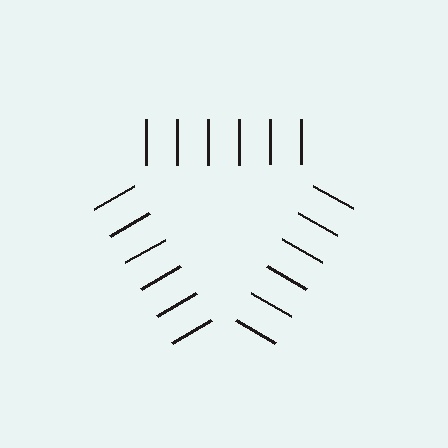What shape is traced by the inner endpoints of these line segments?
An illusory triangle — the line segments terminate on its edges but no continuous stroke is drawn.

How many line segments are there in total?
18 — 6 along each of the 3 edges.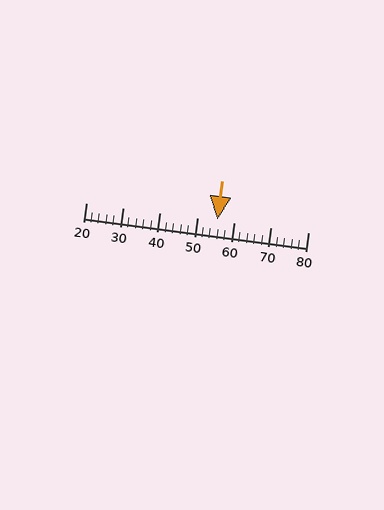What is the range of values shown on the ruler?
The ruler shows values from 20 to 80.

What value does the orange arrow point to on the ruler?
The orange arrow points to approximately 56.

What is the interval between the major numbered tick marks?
The major tick marks are spaced 10 units apart.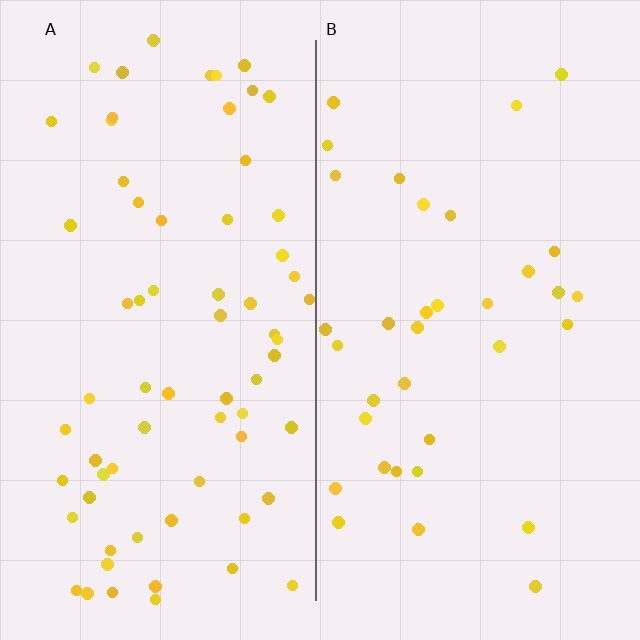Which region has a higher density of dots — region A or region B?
A (the left).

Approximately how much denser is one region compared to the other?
Approximately 1.9× — region A over region B.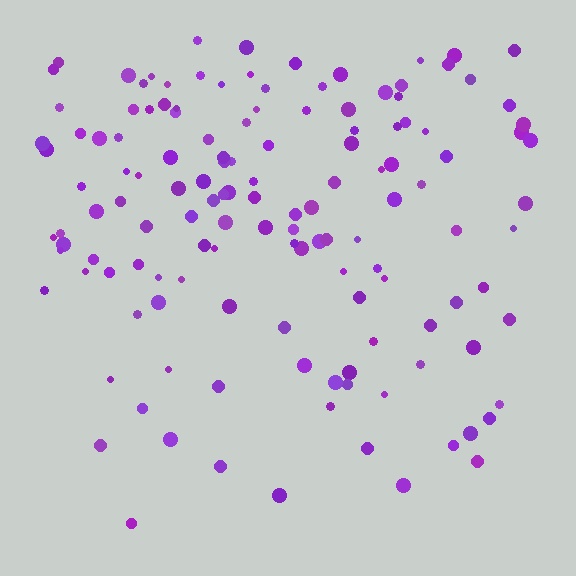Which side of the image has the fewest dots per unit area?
The bottom.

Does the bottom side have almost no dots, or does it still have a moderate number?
Still a moderate number, just noticeably fewer than the top.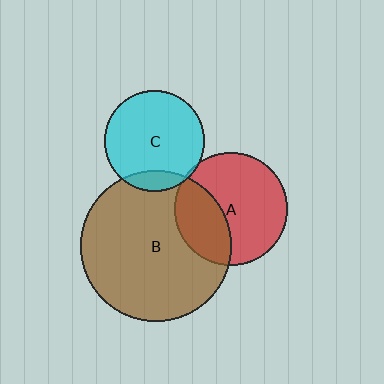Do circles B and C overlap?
Yes.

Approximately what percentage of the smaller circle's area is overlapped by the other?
Approximately 10%.